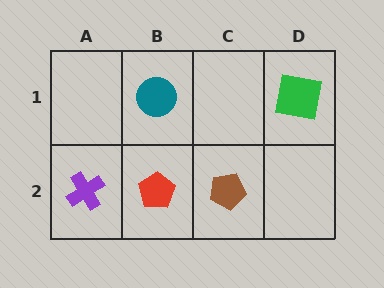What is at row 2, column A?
A purple cross.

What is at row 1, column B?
A teal circle.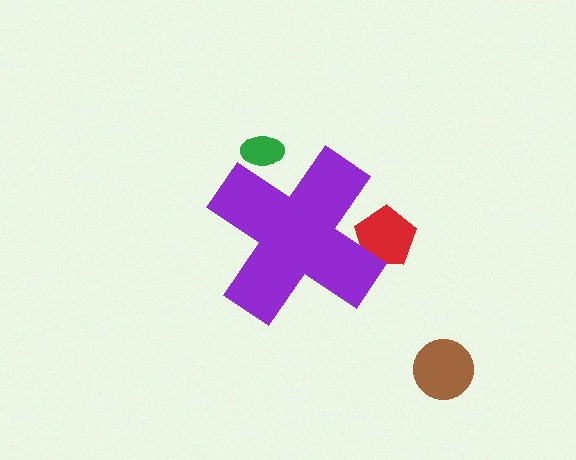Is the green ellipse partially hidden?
Yes, the green ellipse is partially hidden behind the purple cross.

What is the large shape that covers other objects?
A purple cross.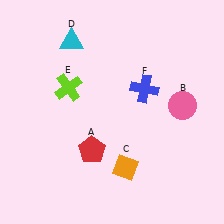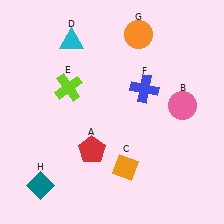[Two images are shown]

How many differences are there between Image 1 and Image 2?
There are 2 differences between the two images.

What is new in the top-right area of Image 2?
An orange circle (G) was added in the top-right area of Image 2.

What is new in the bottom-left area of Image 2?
A teal diamond (H) was added in the bottom-left area of Image 2.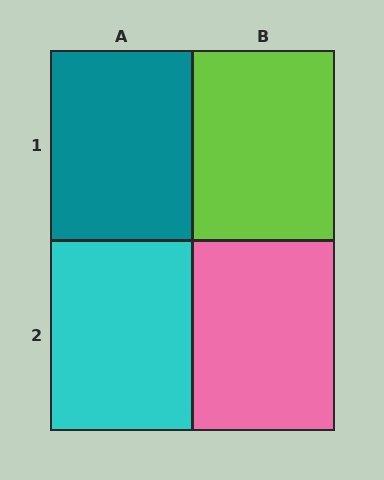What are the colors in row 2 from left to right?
Cyan, pink.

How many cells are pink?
1 cell is pink.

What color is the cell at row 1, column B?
Lime.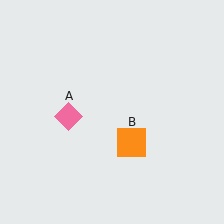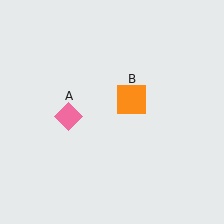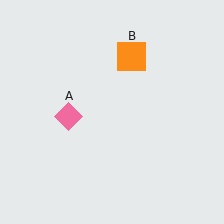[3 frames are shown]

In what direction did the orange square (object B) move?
The orange square (object B) moved up.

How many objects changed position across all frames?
1 object changed position: orange square (object B).